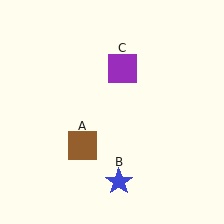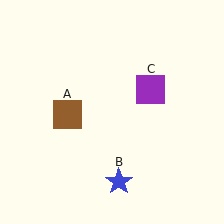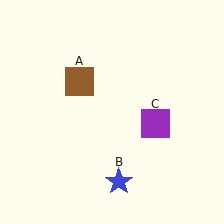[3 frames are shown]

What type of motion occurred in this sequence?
The brown square (object A), purple square (object C) rotated clockwise around the center of the scene.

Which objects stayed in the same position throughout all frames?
Blue star (object B) remained stationary.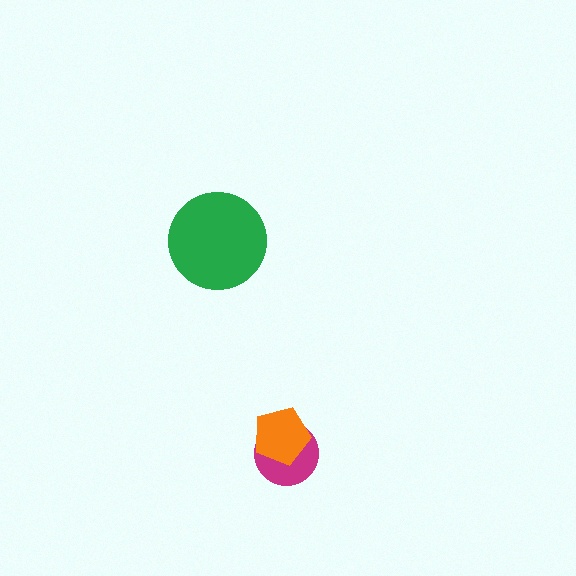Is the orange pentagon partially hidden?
No, no other shape covers it.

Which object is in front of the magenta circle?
The orange pentagon is in front of the magenta circle.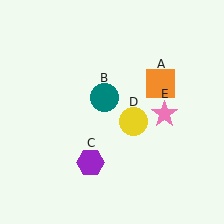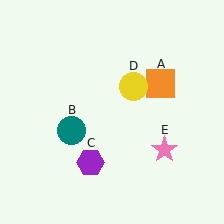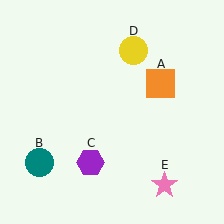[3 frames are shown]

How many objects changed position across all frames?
3 objects changed position: teal circle (object B), yellow circle (object D), pink star (object E).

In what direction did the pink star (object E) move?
The pink star (object E) moved down.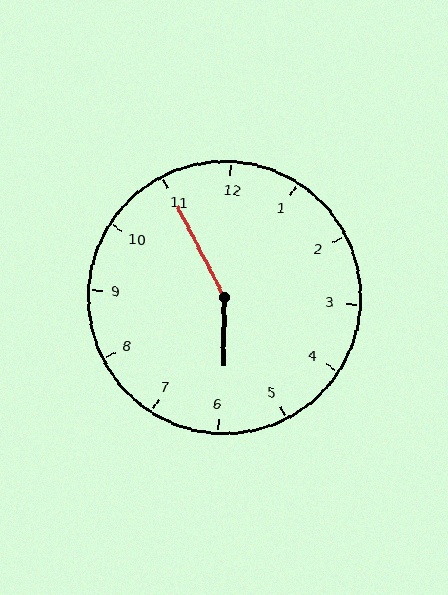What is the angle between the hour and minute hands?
Approximately 152 degrees.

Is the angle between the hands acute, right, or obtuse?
It is obtuse.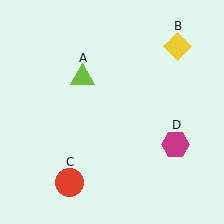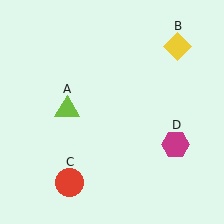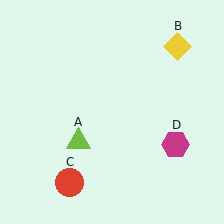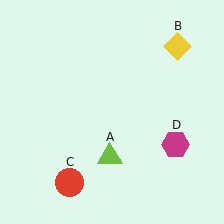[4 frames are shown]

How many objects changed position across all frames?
1 object changed position: lime triangle (object A).